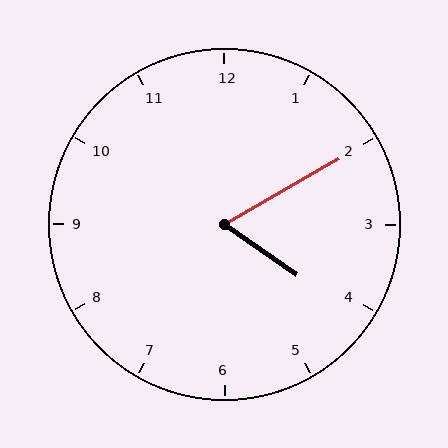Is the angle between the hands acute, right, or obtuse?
It is acute.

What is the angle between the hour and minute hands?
Approximately 65 degrees.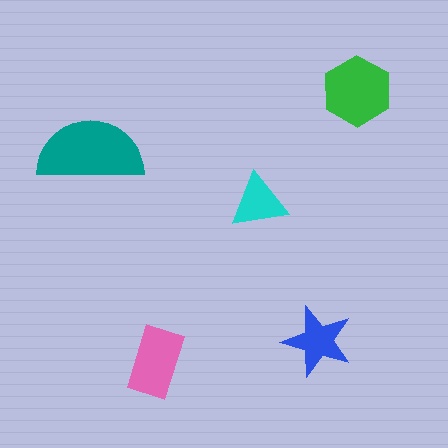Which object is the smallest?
The cyan triangle.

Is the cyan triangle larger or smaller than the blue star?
Smaller.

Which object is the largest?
The teal semicircle.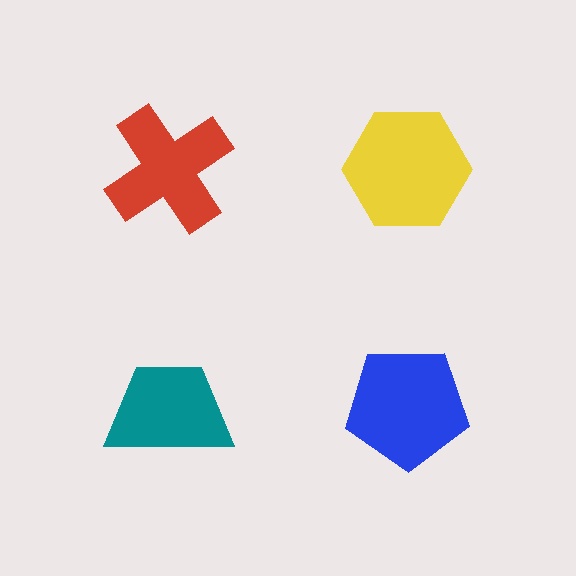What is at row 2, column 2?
A blue pentagon.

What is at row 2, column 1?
A teal trapezoid.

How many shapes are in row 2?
2 shapes.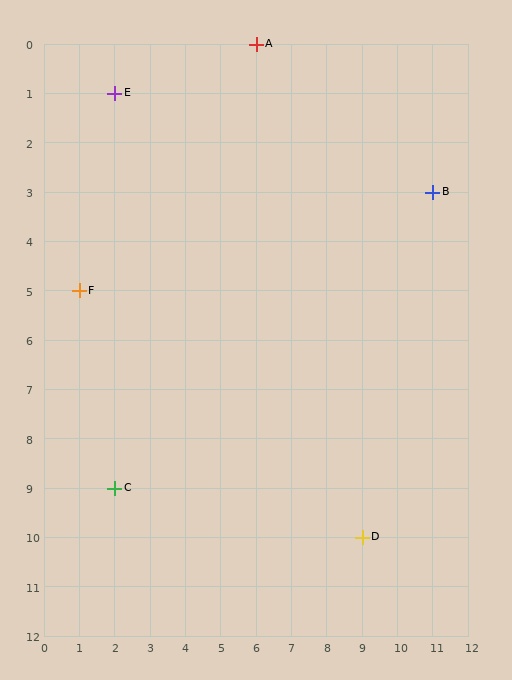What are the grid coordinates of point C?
Point C is at grid coordinates (2, 9).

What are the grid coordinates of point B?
Point B is at grid coordinates (11, 3).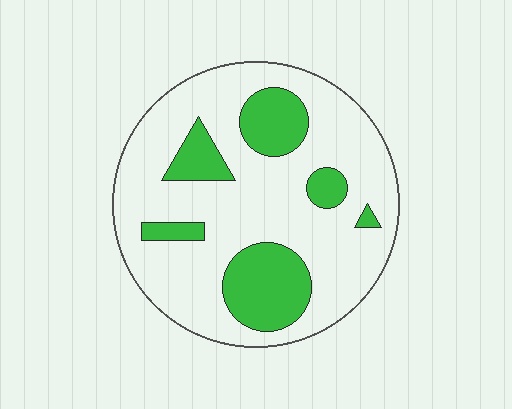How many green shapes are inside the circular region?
6.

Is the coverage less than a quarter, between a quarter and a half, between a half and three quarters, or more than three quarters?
Less than a quarter.